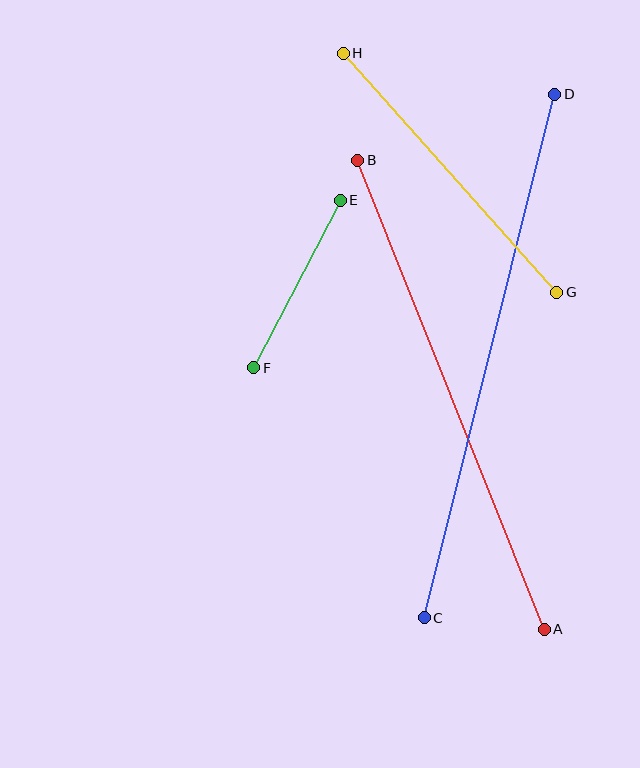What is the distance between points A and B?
The distance is approximately 505 pixels.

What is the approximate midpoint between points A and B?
The midpoint is at approximately (451, 395) pixels.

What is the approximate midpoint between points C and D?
The midpoint is at approximately (489, 356) pixels.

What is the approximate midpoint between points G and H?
The midpoint is at approximately (450, 173) pixels.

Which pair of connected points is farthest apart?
Points C and D are farthest apart.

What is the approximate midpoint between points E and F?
The midpoint is at approximately (297, 284) pixels.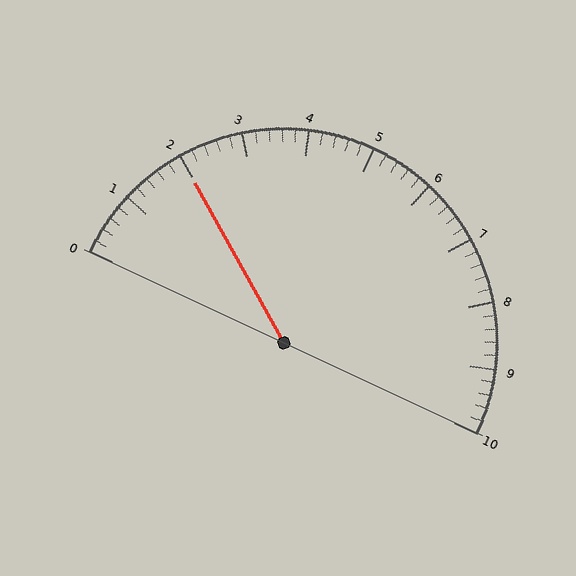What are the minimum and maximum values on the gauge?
The gauge ranges from 0 to 10.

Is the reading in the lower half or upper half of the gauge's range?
The reading is in the lower half of the range (0 to 10).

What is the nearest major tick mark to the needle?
The nearest major tick mark is 2.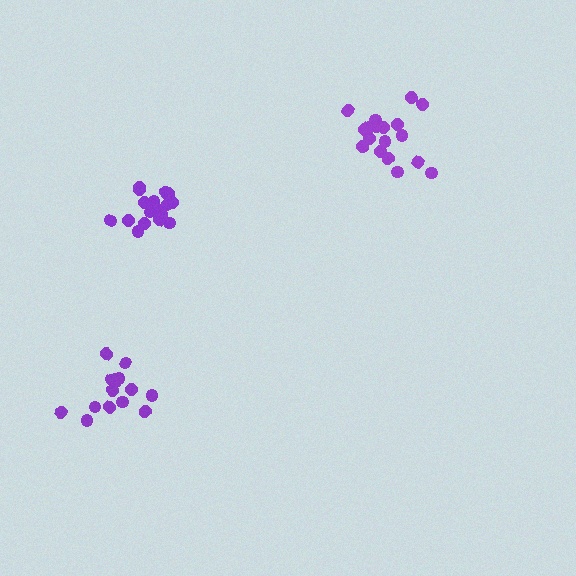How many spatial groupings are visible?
There are 3 spatial groupings.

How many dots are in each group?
Group 1: 15 dots, Group 2: 19 dots, Group 3: 18 dots (52 total).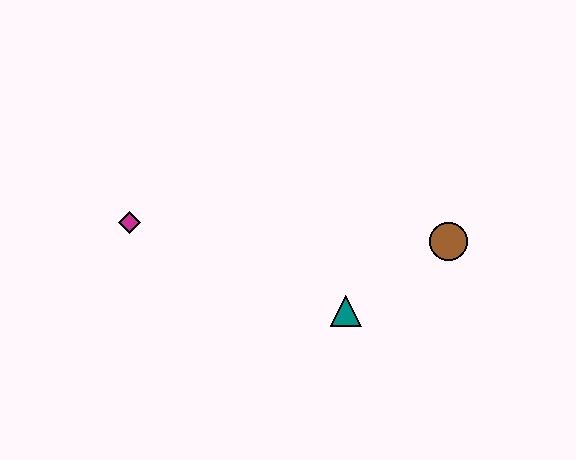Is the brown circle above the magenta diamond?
No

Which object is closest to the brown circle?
The teal triangle is closest to the brown circle.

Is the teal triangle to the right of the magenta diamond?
Yes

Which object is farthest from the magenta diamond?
The brown circle is farthest from the magenta diamond.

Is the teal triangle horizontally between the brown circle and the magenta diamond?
Yes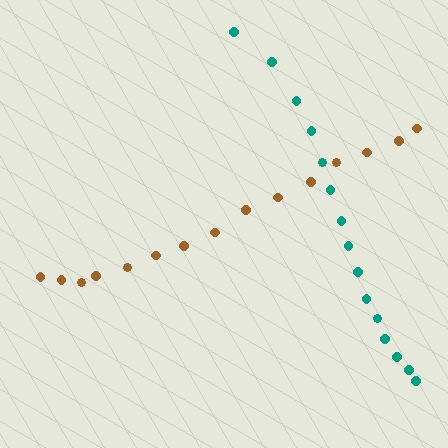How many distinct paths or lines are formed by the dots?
There are 2 distinct paths.